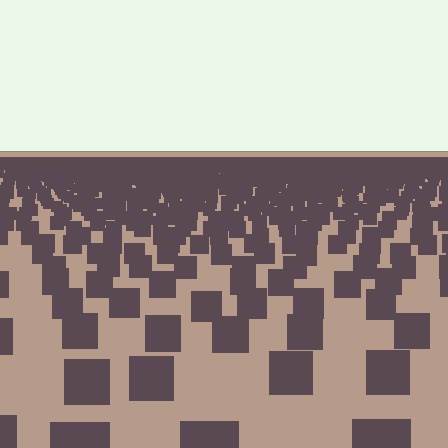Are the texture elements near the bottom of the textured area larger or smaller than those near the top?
Larger. Near the bottom, elements are closer to the viewer and appear at a bigger on-screen size.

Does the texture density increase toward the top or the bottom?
Density increases toward the top.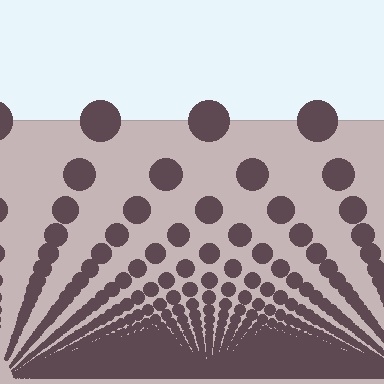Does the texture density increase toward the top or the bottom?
Density increases toward the bottom.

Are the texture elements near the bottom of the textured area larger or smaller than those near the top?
Smaller. The gradient is inverted — elements near the bottom are smaller and denser.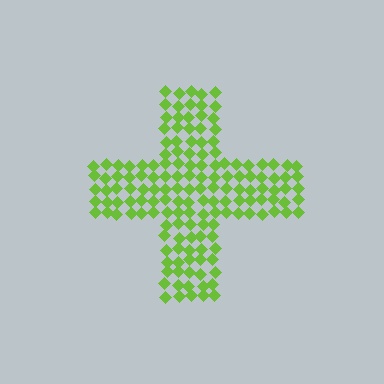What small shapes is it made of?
It is made of small diamonds.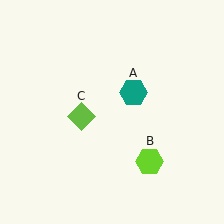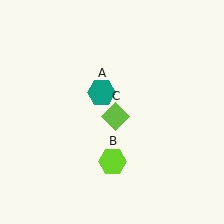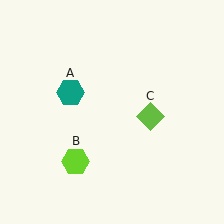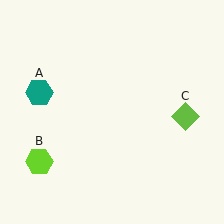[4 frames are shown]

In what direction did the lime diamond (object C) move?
The lime diamond (object C) moved right.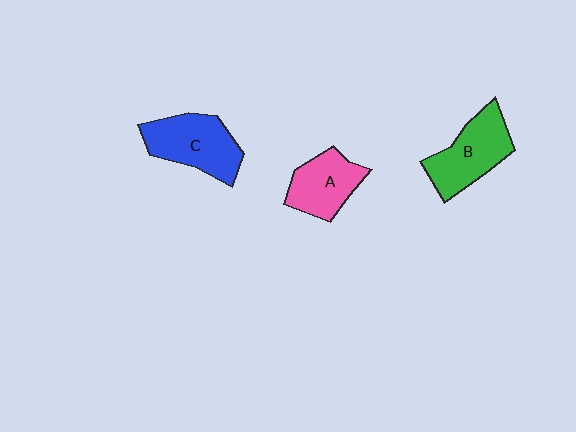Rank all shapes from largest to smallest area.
From largest to smallest: C (blue), B (green), A (pink).